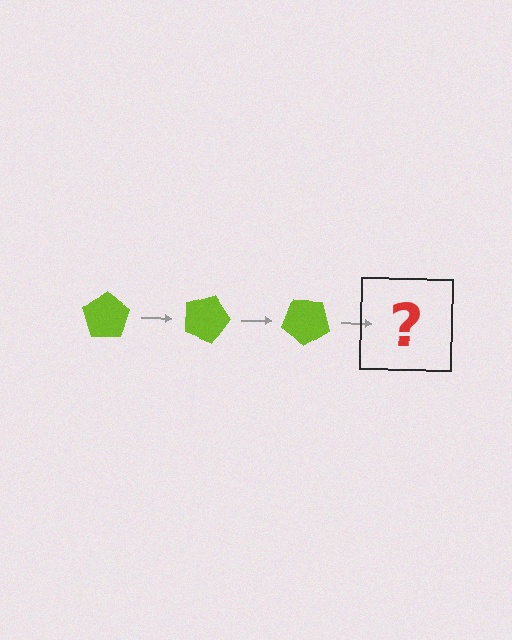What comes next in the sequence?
The next element should be a lime pentagon rotated 60 degrees.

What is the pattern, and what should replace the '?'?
The pattern is that the pentagon rotates 20 degrees each step. The '?' should be a lime pentagon rotated 60 degrees.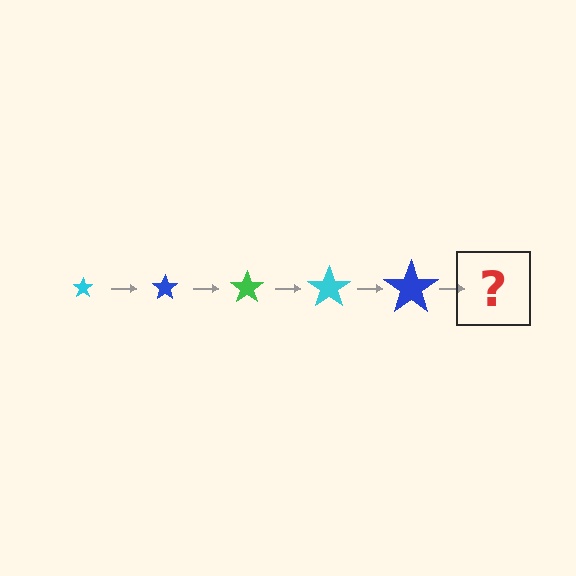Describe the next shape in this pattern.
It should be a green star, larger than the previous one.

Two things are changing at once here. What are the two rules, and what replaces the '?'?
The two rules are that the star grows larger each step and the color cycles through cyan, blue, and green. The '?' should be a green star, larger than the previous one.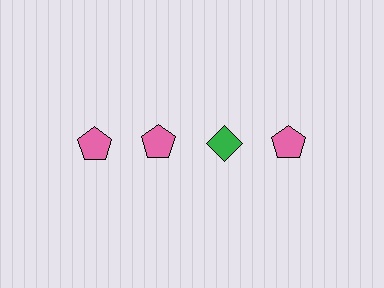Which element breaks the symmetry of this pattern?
The green diamond in the top row, center column breaks the symmetry. All other shapes are pink pentagons.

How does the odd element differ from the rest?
It differs in both color (green instead of pink) and shape (diamond instead of pentagon).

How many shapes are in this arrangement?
There are 4 shapes arranged in a grid pattern.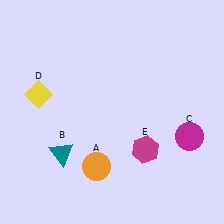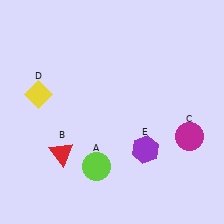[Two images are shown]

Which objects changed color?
A changed from orange to lime. B changed from teal to red. E changed from magenta to purple.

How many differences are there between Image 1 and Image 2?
There are 3 differences between the two images.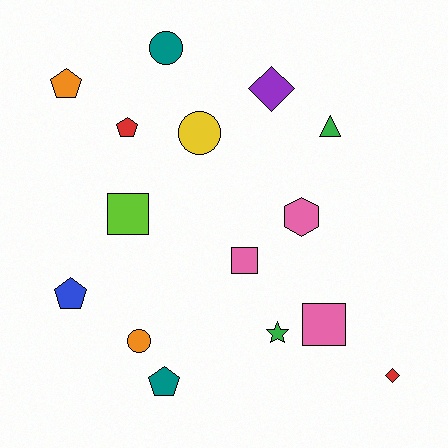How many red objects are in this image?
There are 2 red objects.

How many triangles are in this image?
There is 1 triangle.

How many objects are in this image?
There are 15 objects.